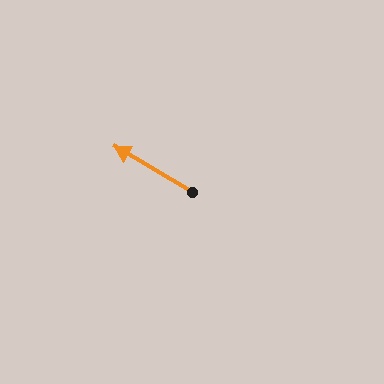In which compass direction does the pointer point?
Northwest.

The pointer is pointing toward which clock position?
Roughly 10 o'clock.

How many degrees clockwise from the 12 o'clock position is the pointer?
Approximately 300 degrees.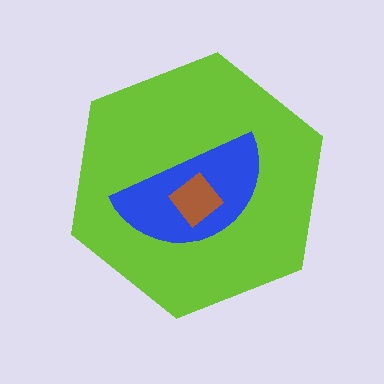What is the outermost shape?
The lime hexagon.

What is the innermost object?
The brown diamond.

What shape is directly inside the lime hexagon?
The blue semicircle.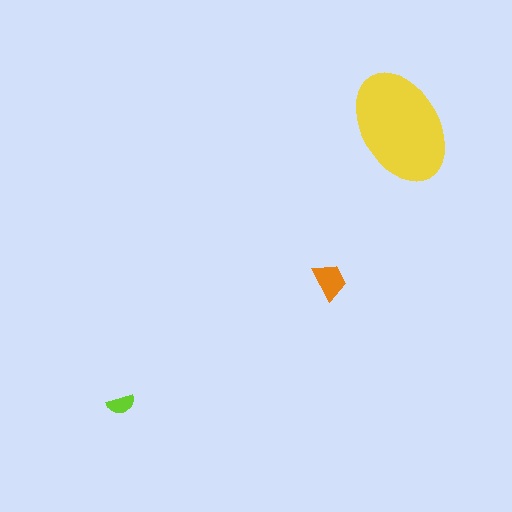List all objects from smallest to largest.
The lime semicircle, the orange trapezoid, the yellow ellipse.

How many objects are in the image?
There are 3 objects in the image.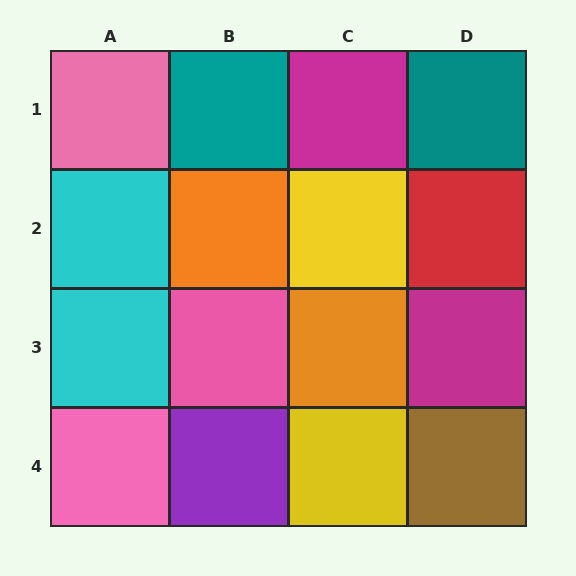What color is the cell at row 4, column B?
Purple.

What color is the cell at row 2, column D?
Red.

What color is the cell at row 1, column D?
Teal.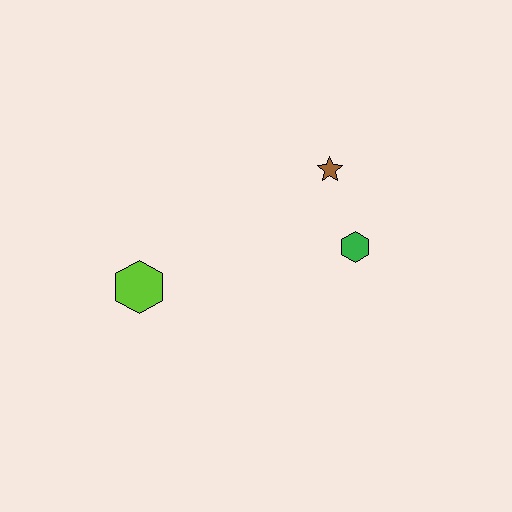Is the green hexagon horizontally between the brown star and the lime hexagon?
No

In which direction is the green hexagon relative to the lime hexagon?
The green hexagon is to the right of the lime hexagon.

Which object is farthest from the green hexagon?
The lime hexagon is farthest from the green hexagon.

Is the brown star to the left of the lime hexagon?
No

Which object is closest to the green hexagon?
The brown star is closest to the green hexagon.